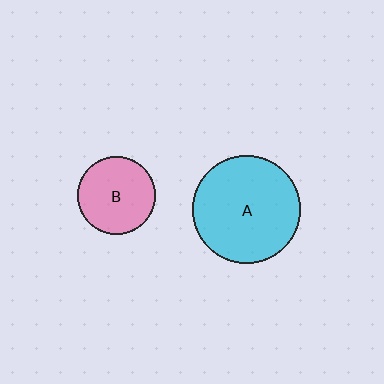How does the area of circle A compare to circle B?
Approximately 1.9 times.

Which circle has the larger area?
Circle A (cyan).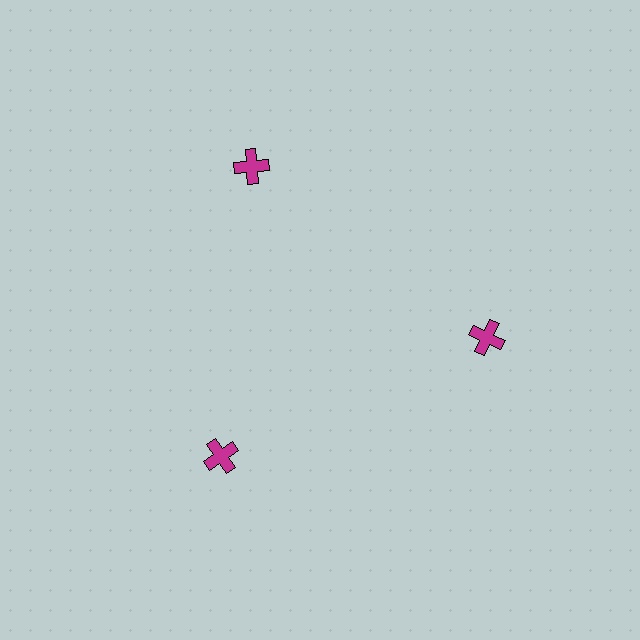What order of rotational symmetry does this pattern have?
This pattern has 3-fold rotational symmetry.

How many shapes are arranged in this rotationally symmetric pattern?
There are 3 shapes, arranged in 3 groups of 1.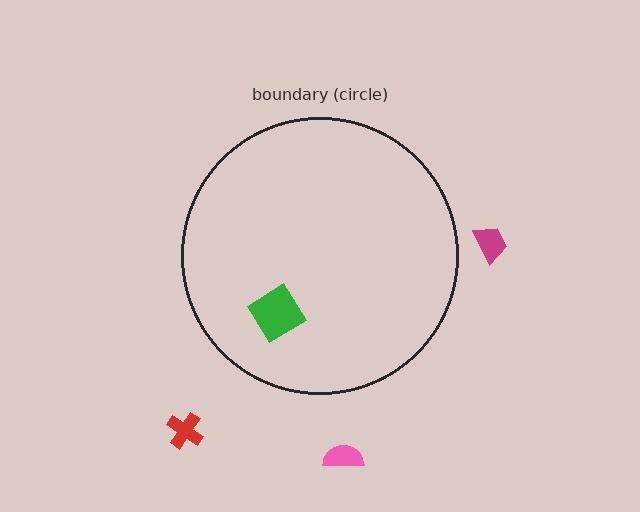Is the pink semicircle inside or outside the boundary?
Outside.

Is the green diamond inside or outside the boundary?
Inside.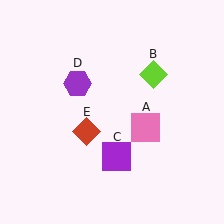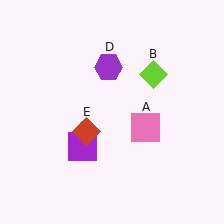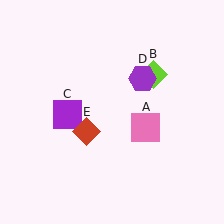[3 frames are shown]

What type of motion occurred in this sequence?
The purple square (object C), purple hexagon (object D) rotated clockwise around the center of the scene.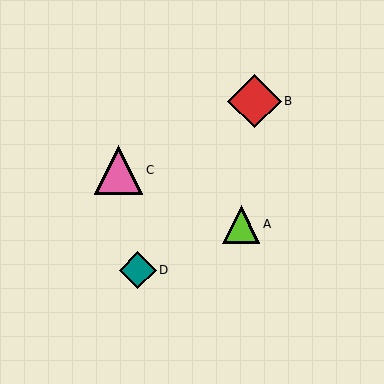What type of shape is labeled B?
Shape B is a red diamond.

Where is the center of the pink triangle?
The center of the pink triangle is at (119, 170).